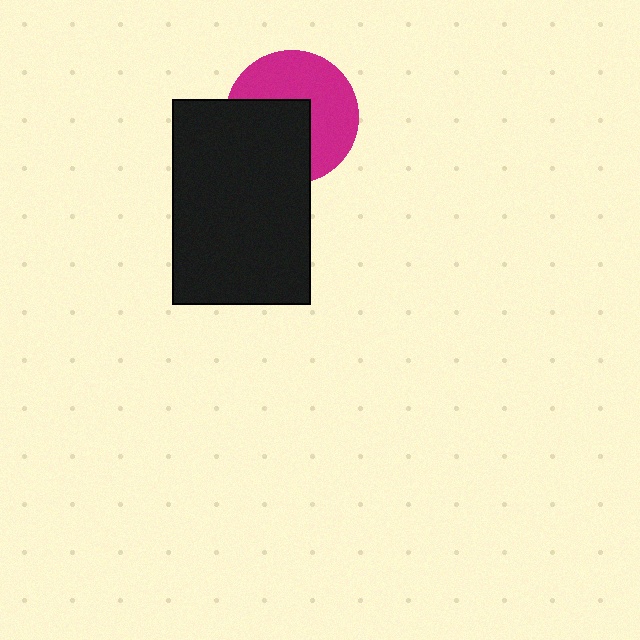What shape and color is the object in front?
The object in front is a black rectangle.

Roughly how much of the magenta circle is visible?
About half of it is visible (roughly 55%).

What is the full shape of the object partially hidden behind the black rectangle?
The partially hidden object is a magenta circle.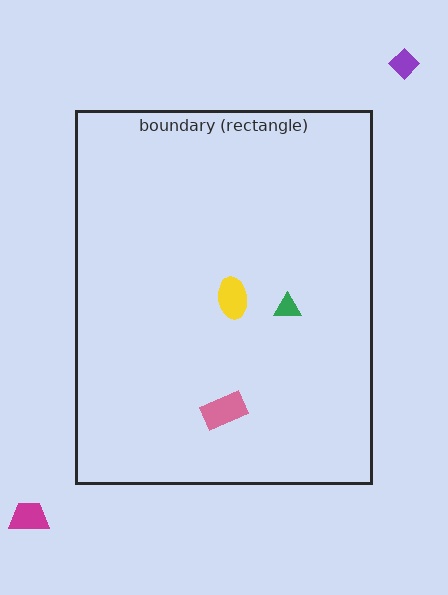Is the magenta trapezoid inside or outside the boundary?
Outside.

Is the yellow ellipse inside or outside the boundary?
Inside.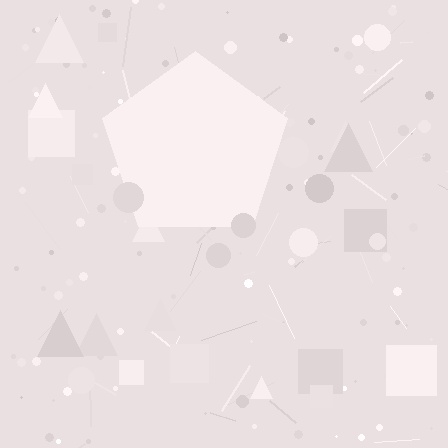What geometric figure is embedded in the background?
A pentagon is embedded in the background.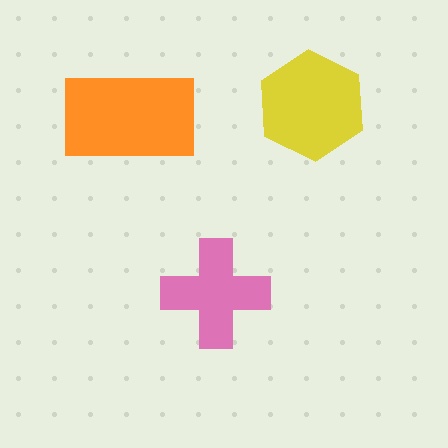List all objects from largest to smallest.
The orange rectangle, the yellow hexagon, the pink cross.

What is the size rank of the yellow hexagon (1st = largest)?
2nd.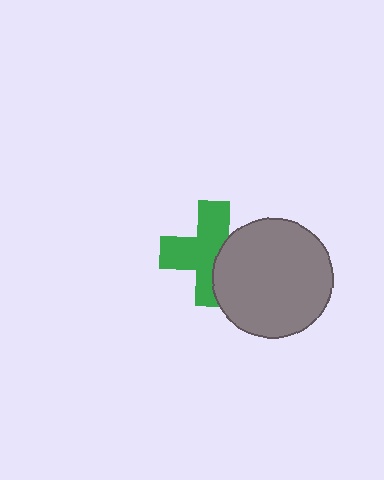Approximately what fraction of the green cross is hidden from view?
Roughly 35% of the green cross is hidden behind the gray circle.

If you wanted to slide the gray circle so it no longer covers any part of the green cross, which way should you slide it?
Slide it right — that is the most direct way to separate the two shapes.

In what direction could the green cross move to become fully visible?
The green cross could move left. That would shift it out from behind the gray circle entirely.